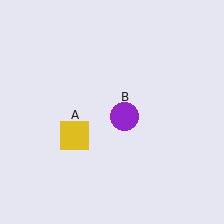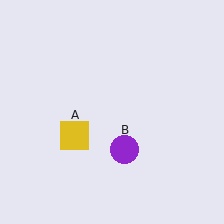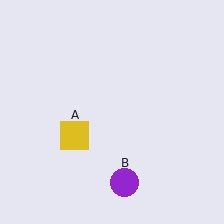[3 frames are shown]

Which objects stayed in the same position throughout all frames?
Yellow square (object A) remained stationary.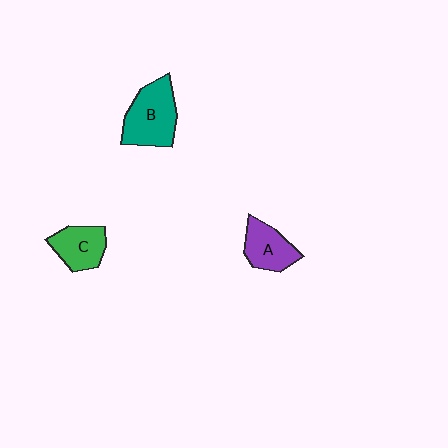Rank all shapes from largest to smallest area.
From largest to smallest: B (teal), A (purple), C (green).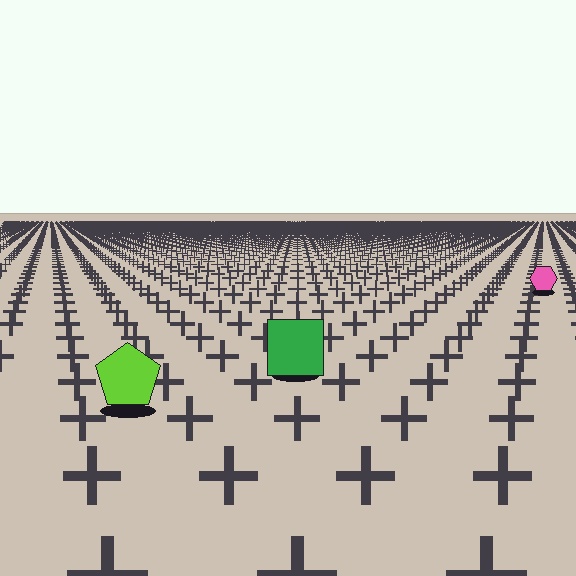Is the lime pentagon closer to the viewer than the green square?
Yes. The lime pentagon is closer — you can tell from the texture gradient: the ground texture is coarser near it.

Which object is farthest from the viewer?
The pink hexagon is farthest from the viewer. It appears smaller and the ground texture around it is denser.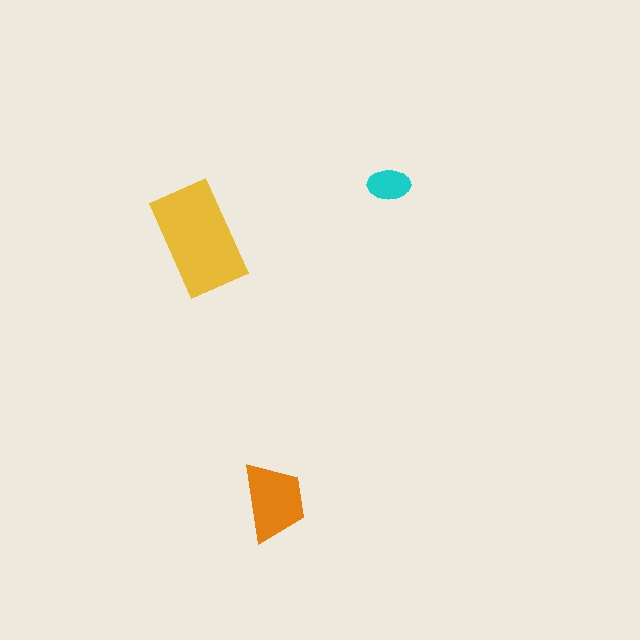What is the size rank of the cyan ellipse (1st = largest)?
3rd.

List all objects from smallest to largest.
The cyan ellipse, the orange trapezoid, the yellow rectangle.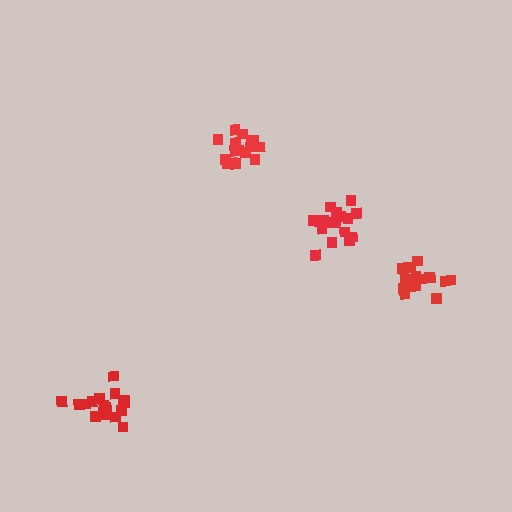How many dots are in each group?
Group 1: 17 dots, Group 2: 17 dots, Group 3: 18 dots, Group 4: 18 dots (70 total).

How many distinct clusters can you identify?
There are 4 distinct clusters.